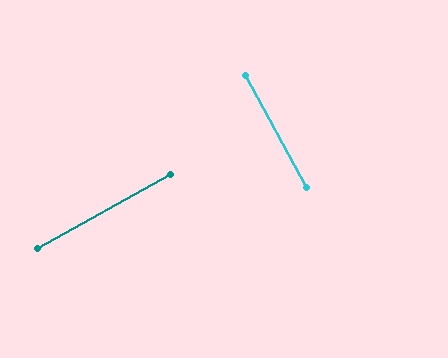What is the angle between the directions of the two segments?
Approximately 89 degrees.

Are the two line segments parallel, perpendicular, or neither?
Perpendicular — they meet at approximately 89°.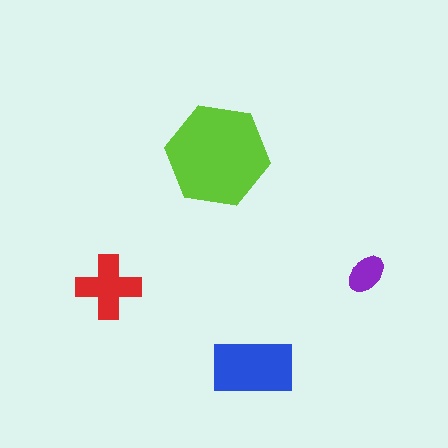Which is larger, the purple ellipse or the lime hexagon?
The lime hexagon.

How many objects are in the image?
There are 4 objects in the image.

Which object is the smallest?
The purple ellipse.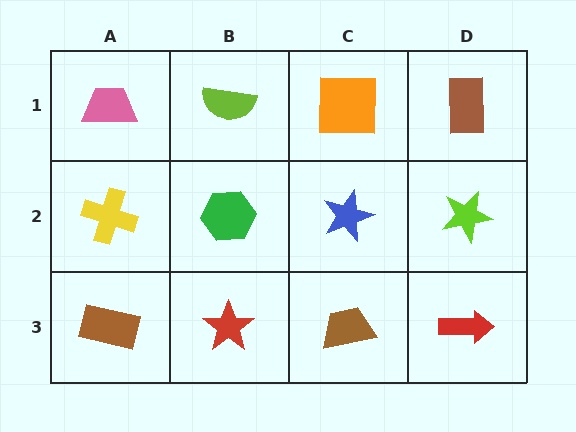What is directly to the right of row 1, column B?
An orange square.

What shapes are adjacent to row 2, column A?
A pink trapezoid (row 1, column A), a brown rectangle (row 3, column A), a green hexagon (row 2, column B).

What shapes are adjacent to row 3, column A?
A yellow cross (row 2, column A), a red star (row 3, column B).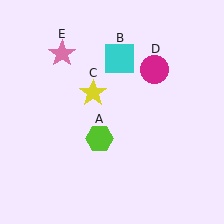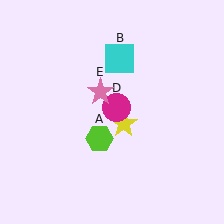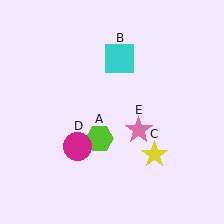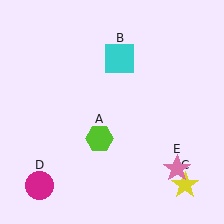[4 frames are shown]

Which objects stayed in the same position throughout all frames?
Lime hexagon (object A) and cyan square (object B) remained stationary.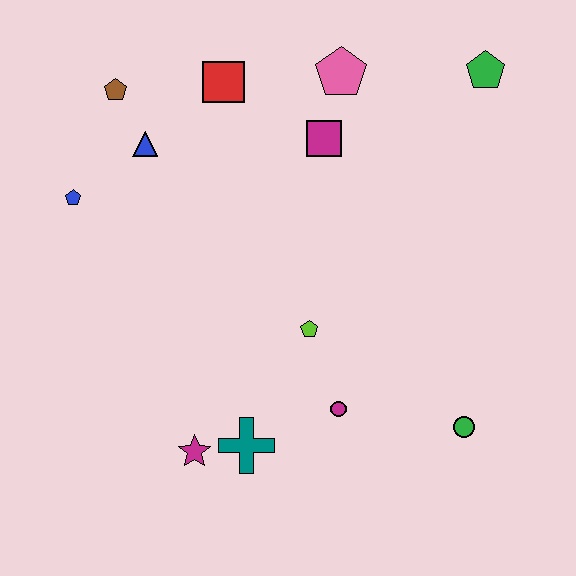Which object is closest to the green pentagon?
The pink pentagon is closest to the green pentagon.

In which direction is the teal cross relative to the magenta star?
The teal cross is to the right of the magenta star.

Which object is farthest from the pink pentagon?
The magenta star is farthest from the pink pentagon.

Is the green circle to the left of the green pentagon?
Yes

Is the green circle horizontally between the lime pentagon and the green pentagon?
Yes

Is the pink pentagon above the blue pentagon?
Yes